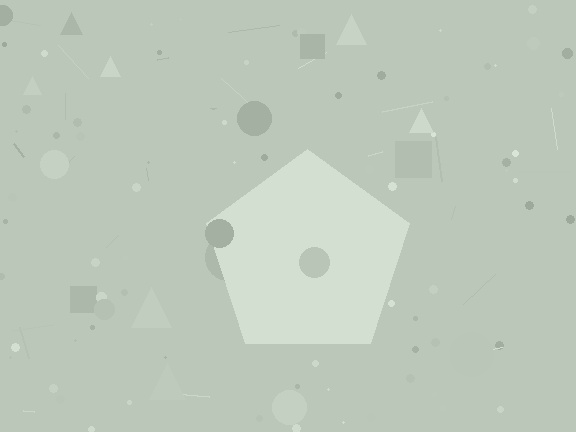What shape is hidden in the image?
A pentagon is hidden in the image.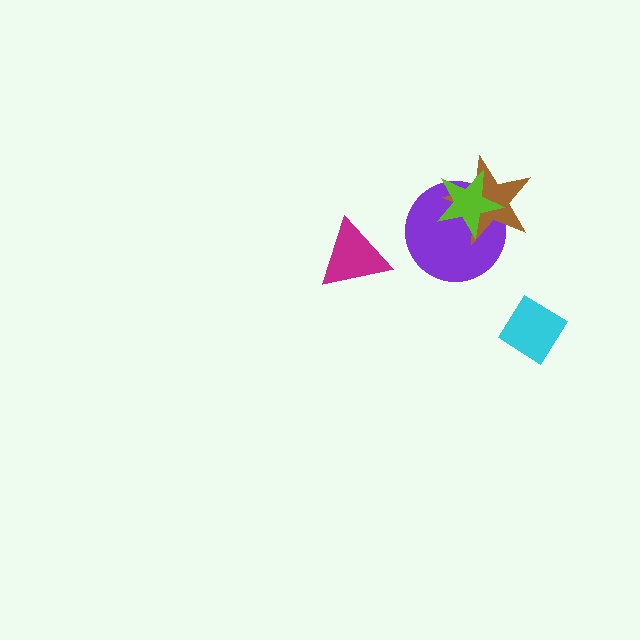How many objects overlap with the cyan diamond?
0 objects overlap with the cyan diamond.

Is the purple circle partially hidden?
Yes, it is partially covered by another shape.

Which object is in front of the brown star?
The lime star is in front of the brown star.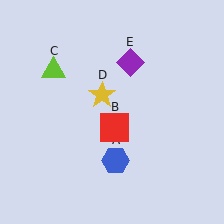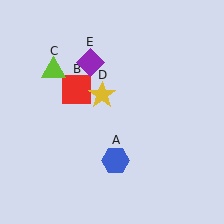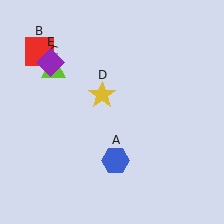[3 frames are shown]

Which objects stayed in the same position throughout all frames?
Blue hexagon (object A) and lime triangle (object C) and yellow star (object D) remained stationary.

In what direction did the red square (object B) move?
The red square (object B) moved up and to the left.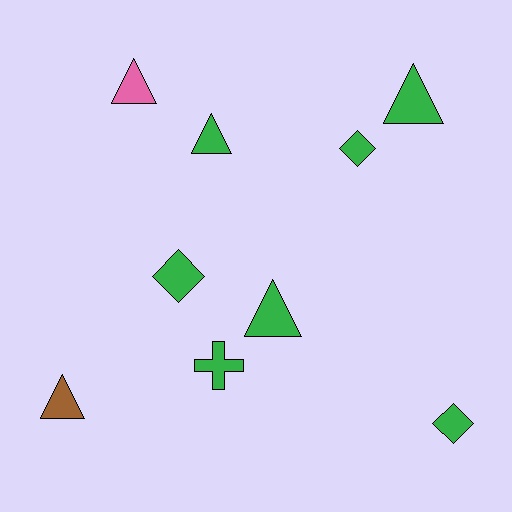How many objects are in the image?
There are 9 objects.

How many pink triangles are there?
There is 1 pink triangle.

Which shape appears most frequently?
Triangle, with 5 objects.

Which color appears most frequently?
Green, with 7 objects.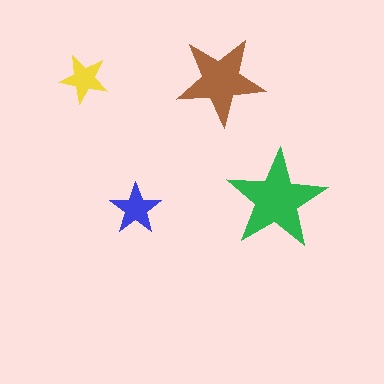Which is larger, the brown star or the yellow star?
The brown one.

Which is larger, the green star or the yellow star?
The green one.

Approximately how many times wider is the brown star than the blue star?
About 1.5 times wider.